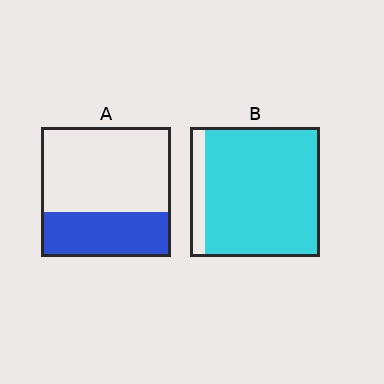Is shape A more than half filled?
No.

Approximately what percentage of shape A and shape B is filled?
A is approximately 35% and B is approximately 90%.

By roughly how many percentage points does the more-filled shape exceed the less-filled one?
By roughly 55 percentage points (B over A).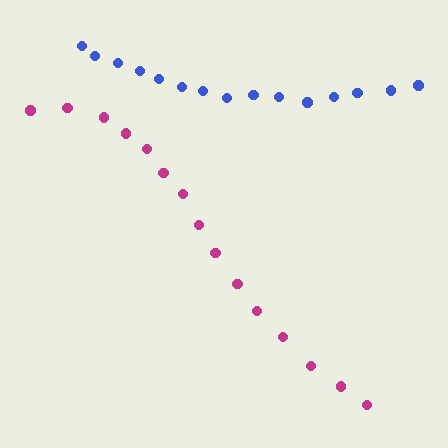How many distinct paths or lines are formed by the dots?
There are 2 distinct paths.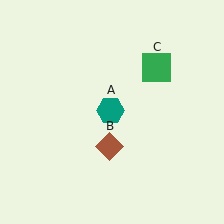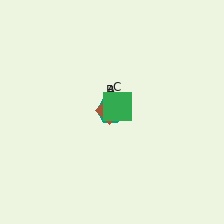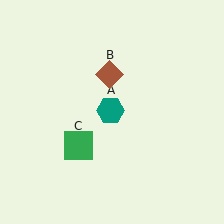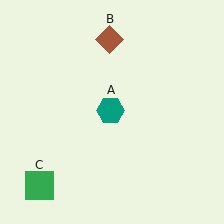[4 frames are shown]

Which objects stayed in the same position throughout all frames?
Teal hexagon (object A) remained stationary.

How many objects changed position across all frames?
2 objects changed position: brown diamond (object B), green square (object C).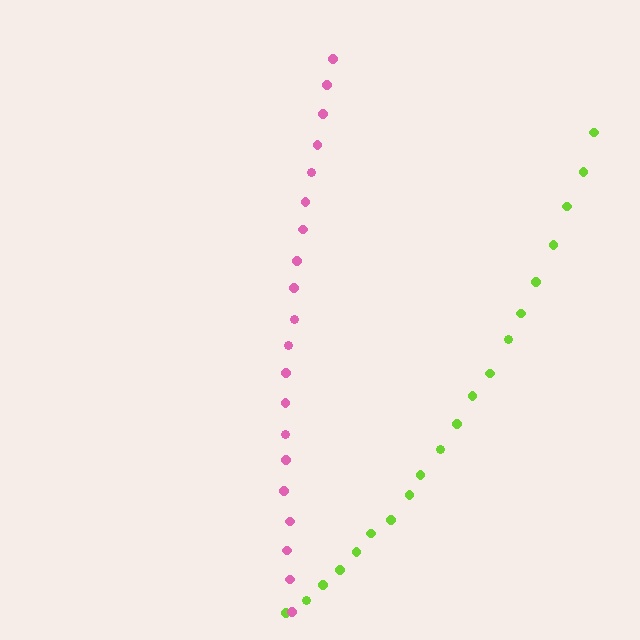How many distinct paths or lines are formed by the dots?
There are 2 distinct paths.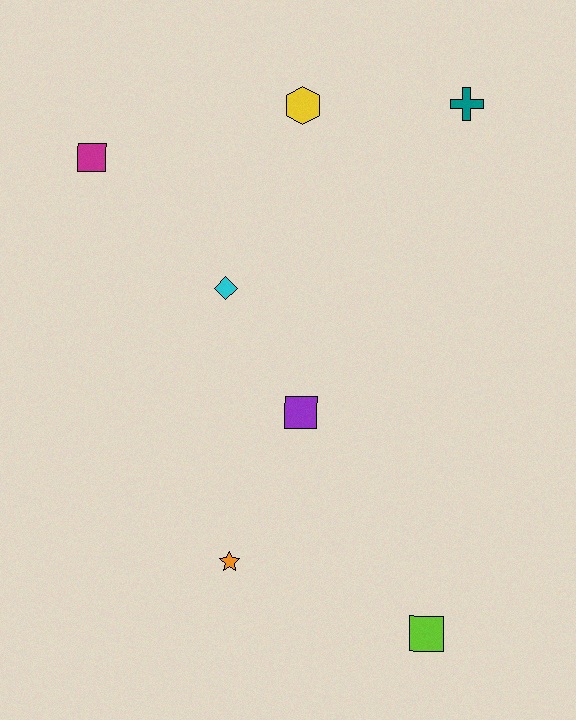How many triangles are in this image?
There are no triangles.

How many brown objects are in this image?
There are no brown objects.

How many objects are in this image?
There are 7 objects.